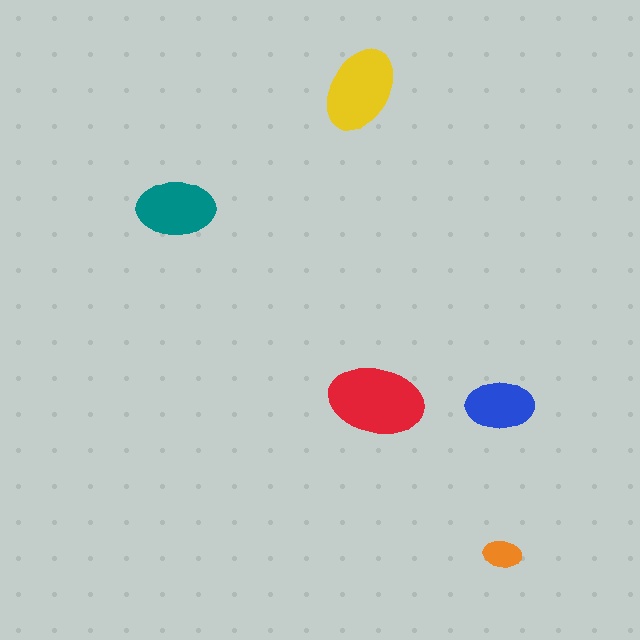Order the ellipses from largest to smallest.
the red one, the yellow one, the teal one, the blue one, the orange one.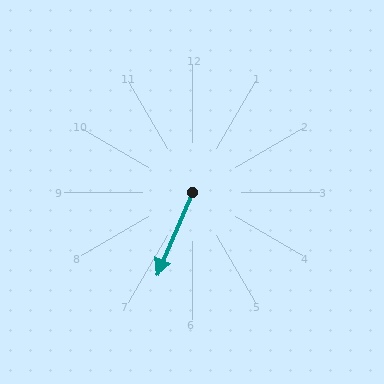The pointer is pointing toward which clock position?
Roughly 7 o'clock.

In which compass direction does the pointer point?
Southwest.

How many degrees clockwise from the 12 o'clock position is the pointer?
Approximately 203 degrees.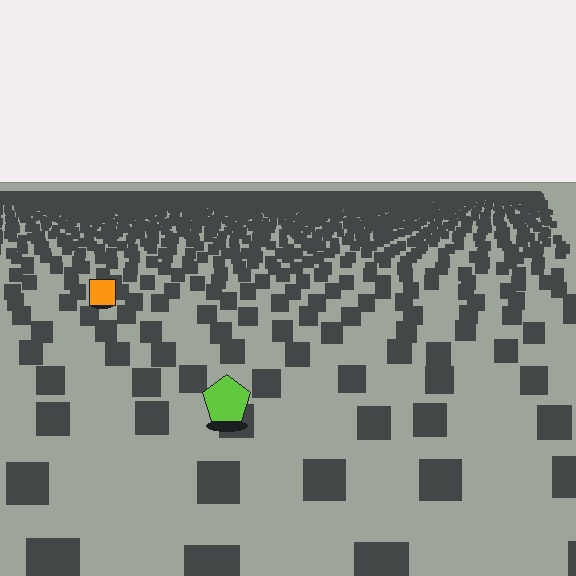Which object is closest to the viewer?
The lime pentagon is closest. The texture marks near it are larger and more spread out.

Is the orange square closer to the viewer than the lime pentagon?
No. The lime pentagon is closer — you can tell from the texture gradient: the ground texture is coarser near it.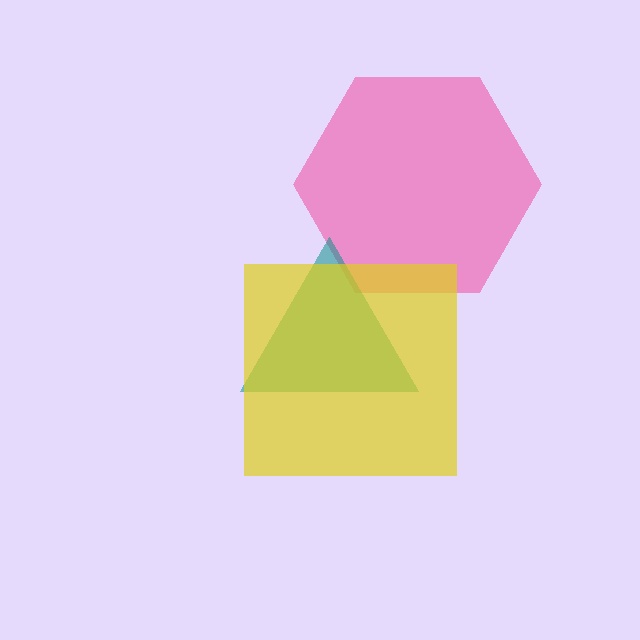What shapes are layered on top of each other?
The layered shapes are: a pink hexagon, a teal triangle, a yellow square.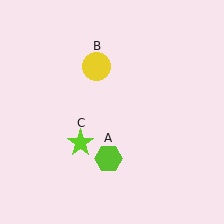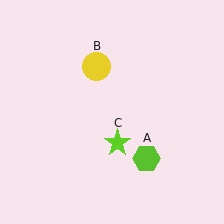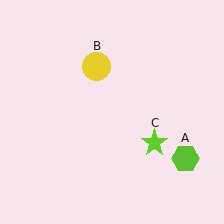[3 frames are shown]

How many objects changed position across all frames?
2 objects changed position: lime hexagon (object A), lime star (object C).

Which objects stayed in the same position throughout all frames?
Yellow circle (object B) remained stationary.